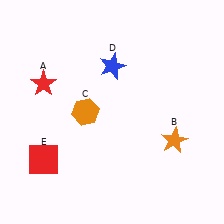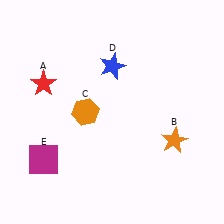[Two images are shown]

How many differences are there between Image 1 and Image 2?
There is 1 difference between the two images.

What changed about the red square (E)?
In Image 1, E is red. In Image 2, it changed to magenta.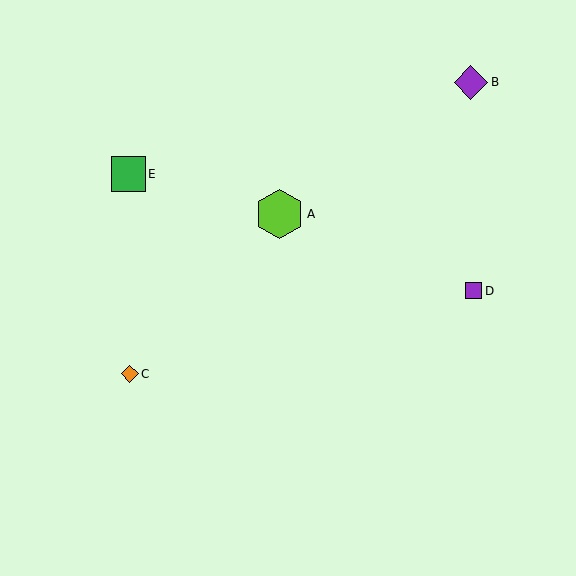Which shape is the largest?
The lime hexagon (labeled A) is the largest.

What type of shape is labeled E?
Shape E is a green square.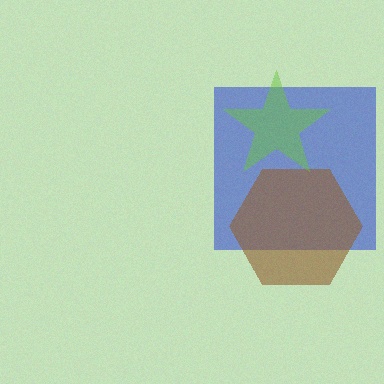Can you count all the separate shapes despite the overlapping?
Yes, there are 3 separate shapes.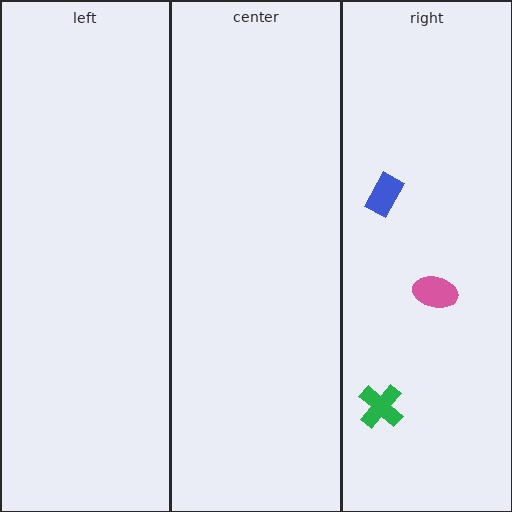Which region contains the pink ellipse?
The right region.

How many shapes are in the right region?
3.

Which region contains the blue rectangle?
The right region.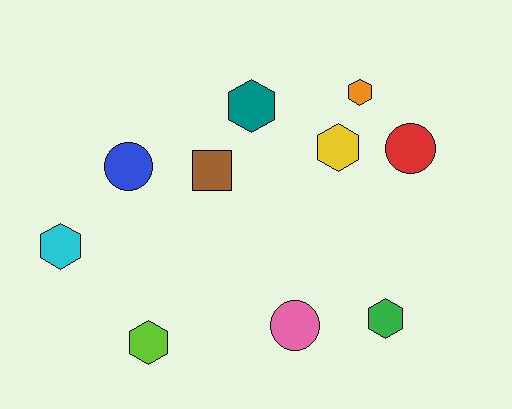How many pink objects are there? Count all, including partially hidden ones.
There is 1 pink object.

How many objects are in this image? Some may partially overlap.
There are 10 objects.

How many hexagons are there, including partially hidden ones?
There are 6 hexagons.